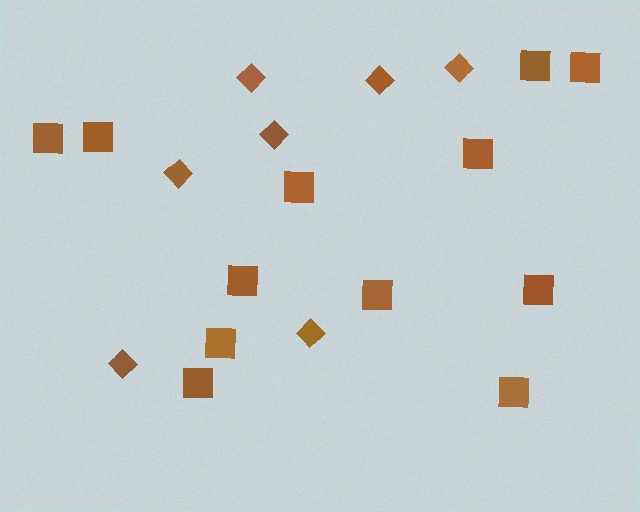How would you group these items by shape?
There are 2 groups: one group of squares (12) and one group of diamonds (7).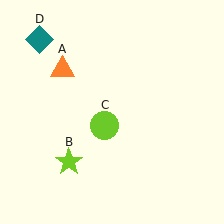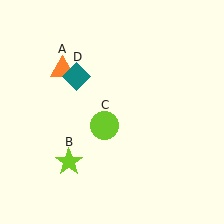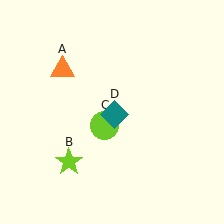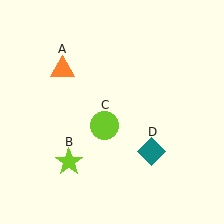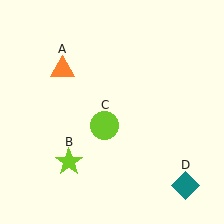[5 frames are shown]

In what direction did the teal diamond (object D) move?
The teal diamond (object D) moved down and to the right.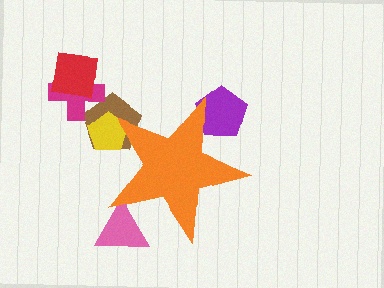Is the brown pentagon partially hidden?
Yes, the brown pentagon is partially hidden behind the orange star.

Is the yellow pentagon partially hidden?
Yes, the yellow pentagon is partially hidden behind the orange star.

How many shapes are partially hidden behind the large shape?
4 shapes are partially hidden.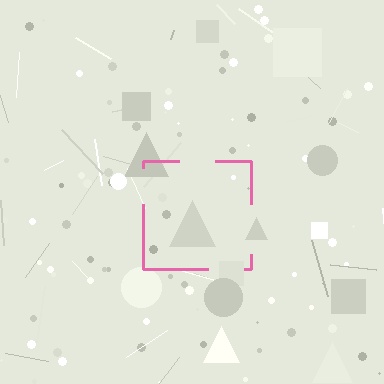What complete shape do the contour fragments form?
The contour fragments form a square.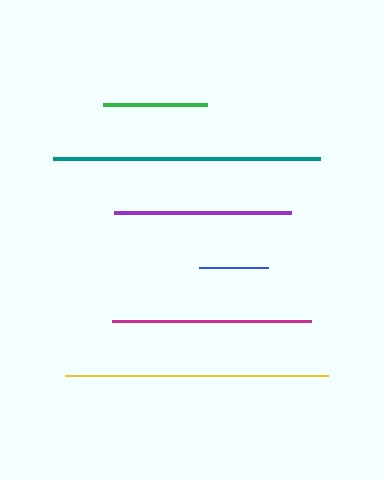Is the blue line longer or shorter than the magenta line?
The magenta line is longer than the blue line.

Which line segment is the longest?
The teal line is the longest at approximately 267 pixels.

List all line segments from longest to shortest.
From longest to shortest: teal, yellow, magenta, purple, green, blue.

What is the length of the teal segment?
The teal segment is approximately 267 pixels long.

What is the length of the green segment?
The green segment is approximately 104 pixels long.